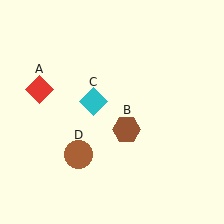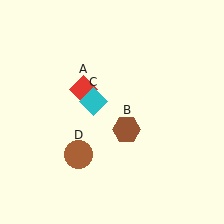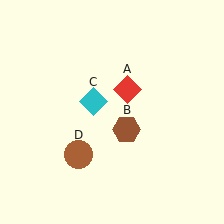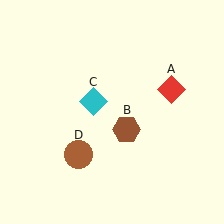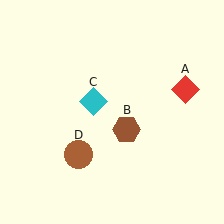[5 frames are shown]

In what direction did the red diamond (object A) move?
The red diamond (object A) moved right.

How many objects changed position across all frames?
1 object changed position: red diamond (object A).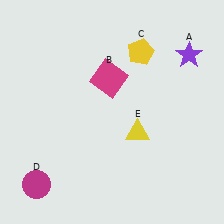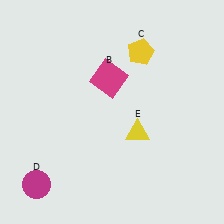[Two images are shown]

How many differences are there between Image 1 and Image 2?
There is 1 difference between the two images.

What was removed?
The purple star (A) was removed in Image 2.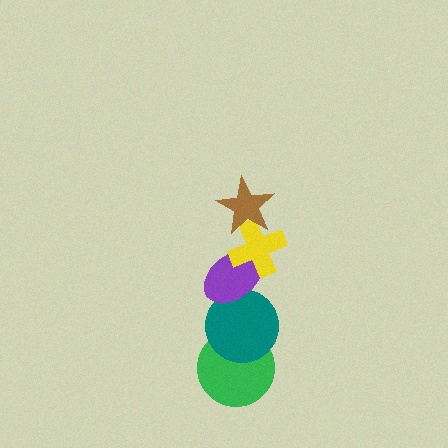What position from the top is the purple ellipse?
The purple ellipse is 3rd from the top.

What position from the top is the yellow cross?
The yellow cross is 2nd from the top.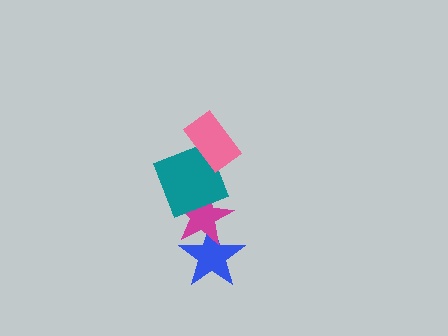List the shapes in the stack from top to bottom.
From top to bottom: the pink rectangle, the teal square, the magenta star, the blue star.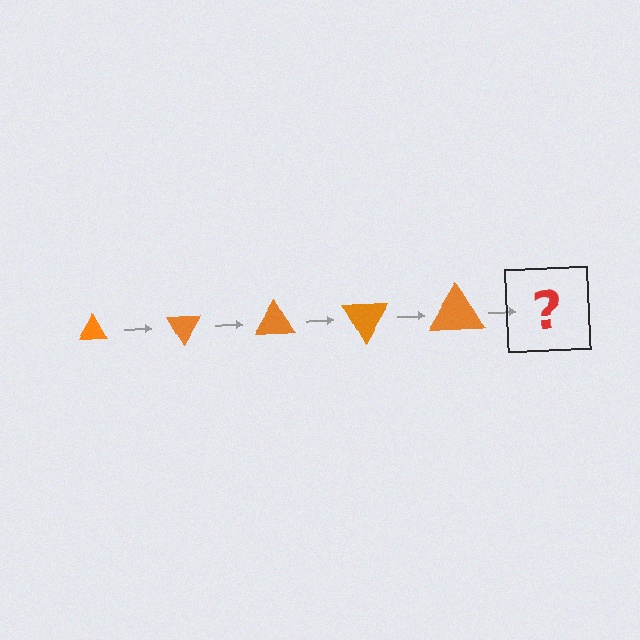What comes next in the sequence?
The next element should be a triangle, larger than the previous one and rotated 300 degrees from the start.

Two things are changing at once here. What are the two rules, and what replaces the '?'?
The two rules are that the triangle grows larger each step and it rotates 60 degrees each step. The '?' should be a triangle, larger than the previous one and rotated 300 degrees from the start.